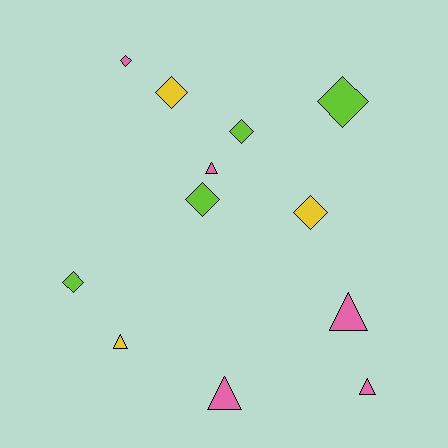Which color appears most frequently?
Pink, with 5 objects.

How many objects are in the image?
There are 12 objects.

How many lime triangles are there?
There are no lime triangles.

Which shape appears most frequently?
Diamond, with 7 objects.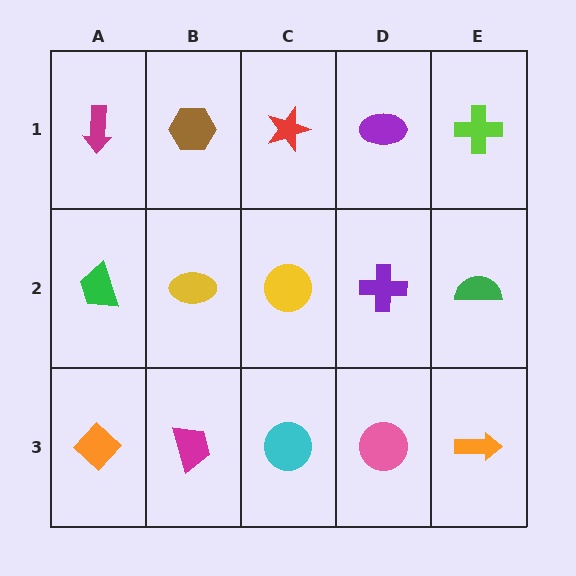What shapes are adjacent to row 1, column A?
A green trapezoid (row 2, column A), a brown hexagon (row 1, column B).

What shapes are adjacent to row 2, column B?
A brown hexagon (row 1, column B), a magenta trapezoid (row 3, column B), a green trapezoid (row 2, column A), a yellow circle (row 2, column C).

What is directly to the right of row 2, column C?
A purple cross.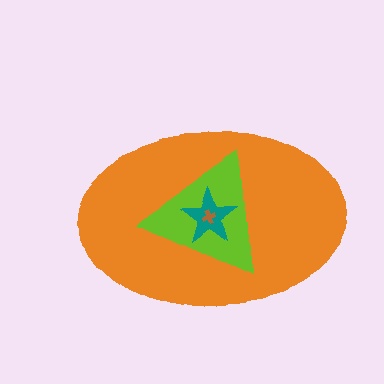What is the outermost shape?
The orange ellipse.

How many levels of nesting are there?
4.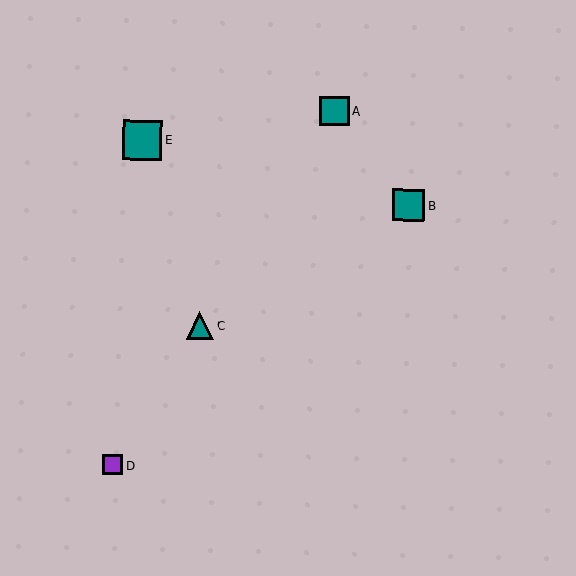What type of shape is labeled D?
Shape D is a purple square.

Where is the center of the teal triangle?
The center of the teal triangle is at (200, 325).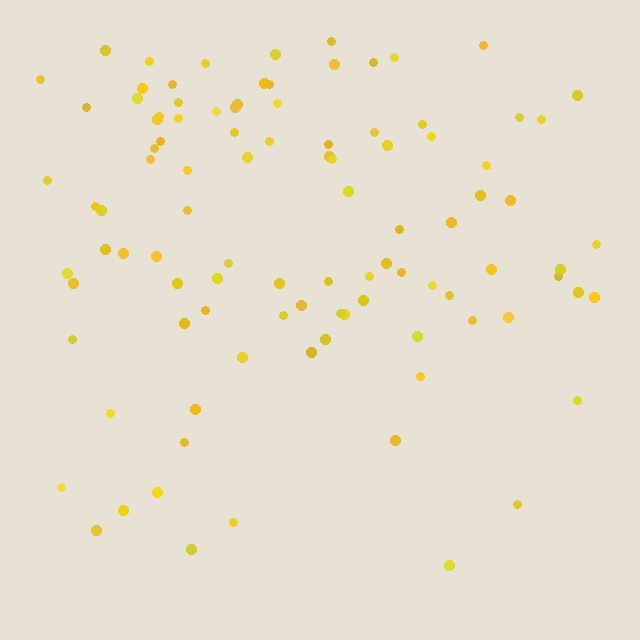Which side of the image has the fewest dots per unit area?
The bottom.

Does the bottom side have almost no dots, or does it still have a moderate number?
Still a moderate number, just noticeably fewer than the top.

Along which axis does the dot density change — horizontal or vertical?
Vertical.